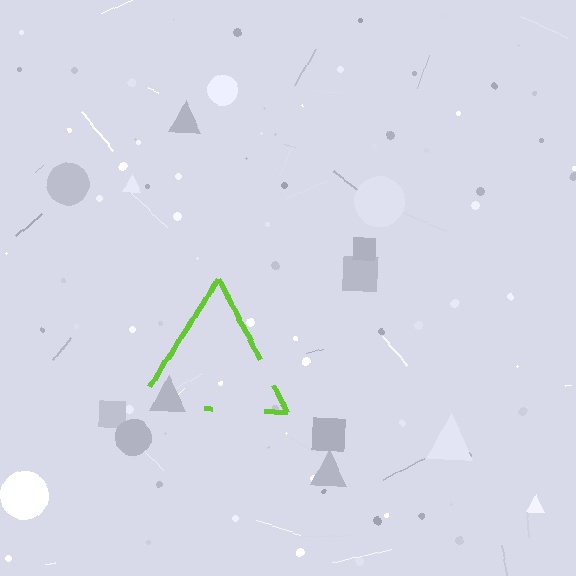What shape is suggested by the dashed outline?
The dashed outline suggests a triangle.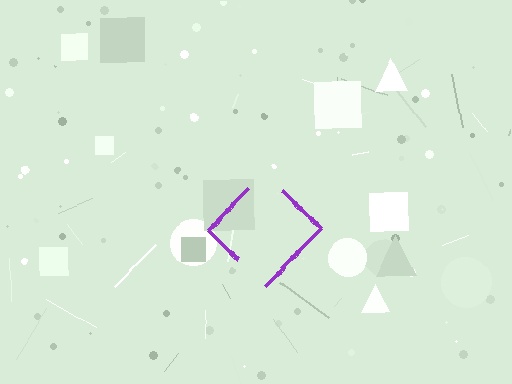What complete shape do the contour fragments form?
The contour fragments form a diamond.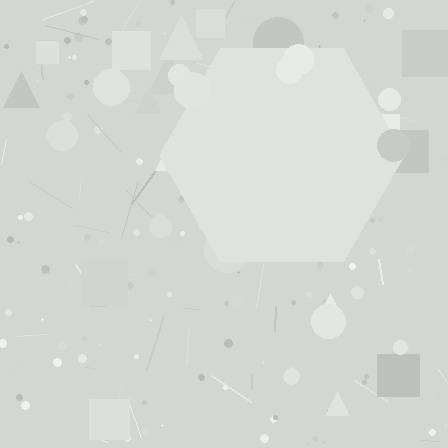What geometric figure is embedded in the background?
A hexagon is embedded in the background.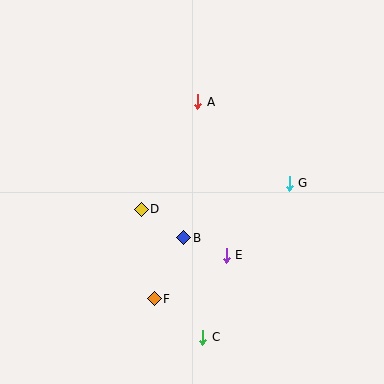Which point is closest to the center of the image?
Point B at (184, 238) is closest to the center.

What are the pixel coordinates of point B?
Point B is at (184, 238).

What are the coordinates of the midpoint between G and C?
The midpoint between G and C is at (246, 260).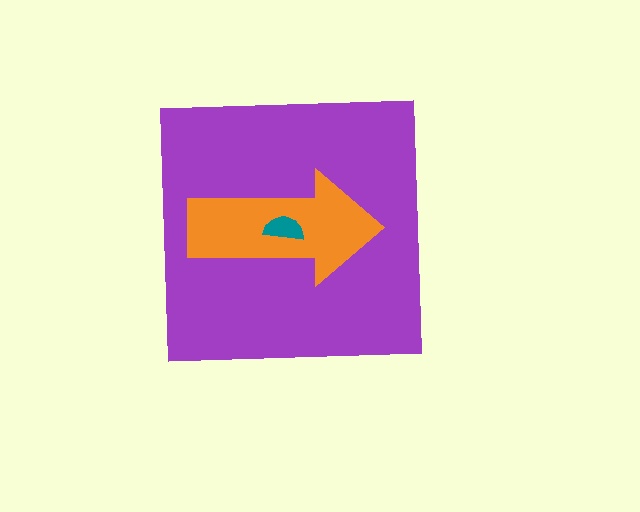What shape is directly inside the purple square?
The orange arrow.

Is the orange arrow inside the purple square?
Yes.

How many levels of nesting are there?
3.